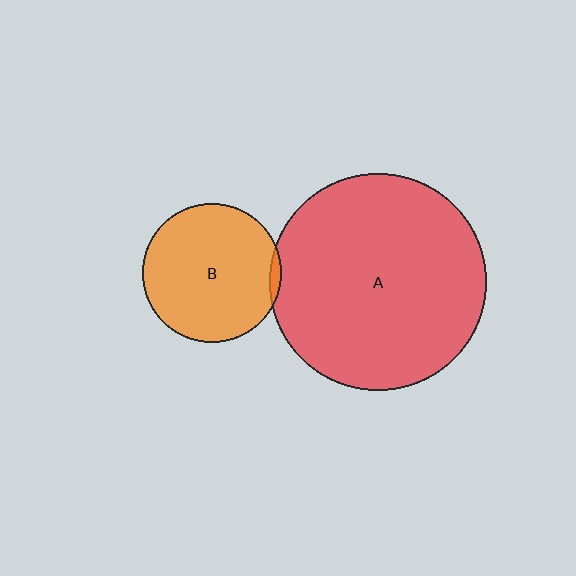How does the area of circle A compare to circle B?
Approximately 2.4 times.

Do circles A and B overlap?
Yes.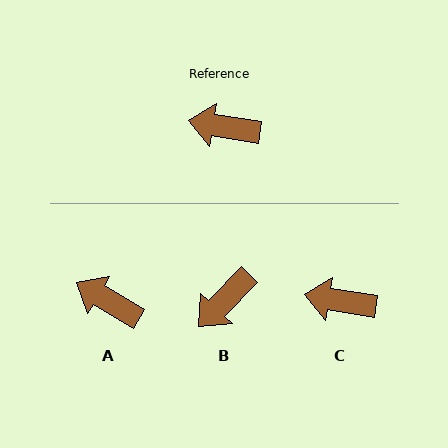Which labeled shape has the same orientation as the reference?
C.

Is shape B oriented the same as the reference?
No, it is off by about 55 degrees.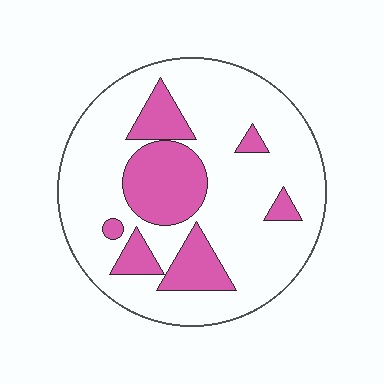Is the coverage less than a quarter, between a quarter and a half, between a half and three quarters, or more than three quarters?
Less than a quarter.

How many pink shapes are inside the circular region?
7.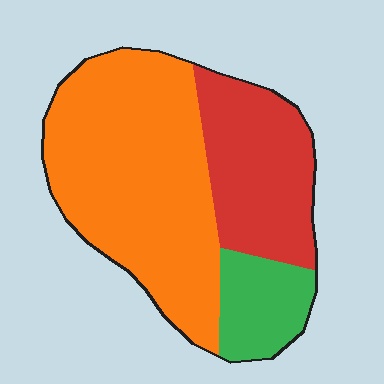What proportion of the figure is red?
Red takes up between a sixth and a third of the figure.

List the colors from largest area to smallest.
From largest to smallest: orange, red, green.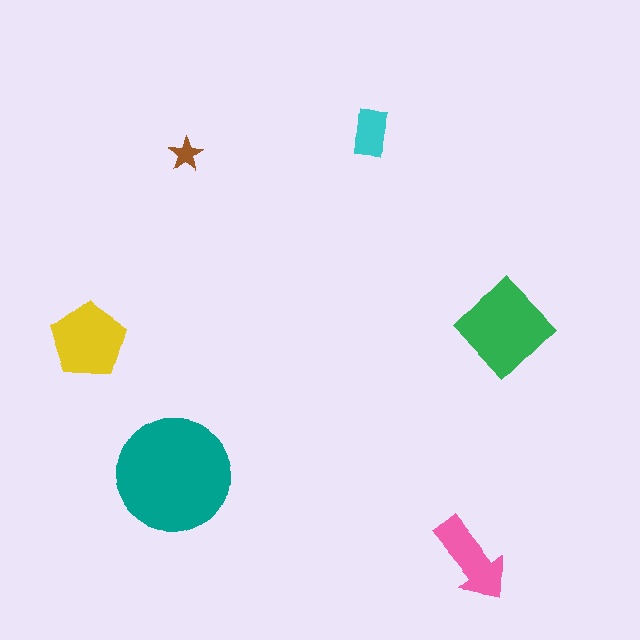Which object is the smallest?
The brown star.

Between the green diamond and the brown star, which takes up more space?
The green diamond.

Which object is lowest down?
The pink arrow is bottommost.